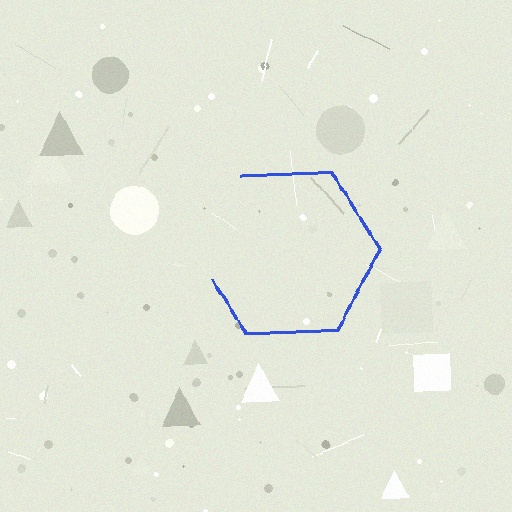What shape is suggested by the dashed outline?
The dashed outline suggests a hexagon.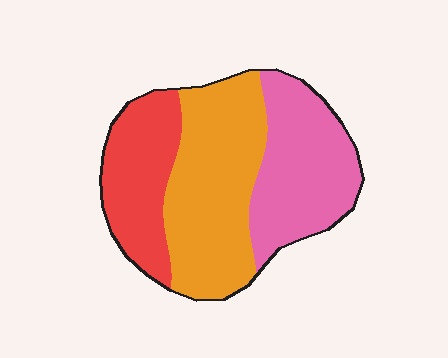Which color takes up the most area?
Orange, at roughly 40%.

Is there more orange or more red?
Orange.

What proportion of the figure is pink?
Pink covers 33% of the figure.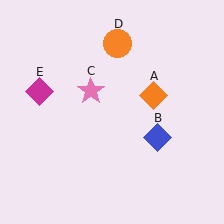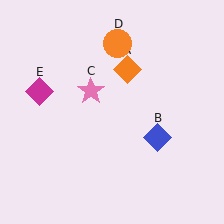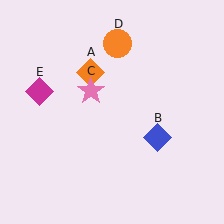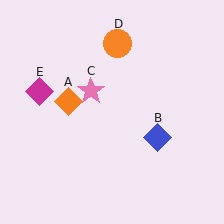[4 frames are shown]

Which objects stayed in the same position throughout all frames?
Blue diamond (object B) and pink star (object C) and orange circle (object D) and magenta diamond (object E) remained stationary.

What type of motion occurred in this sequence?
The orange diamond (object A) rotated counterclockwise around the center of the scene.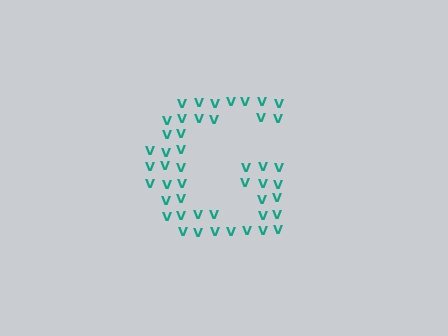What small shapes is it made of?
It is made of small letter V's.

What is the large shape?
The large shape is the letter G.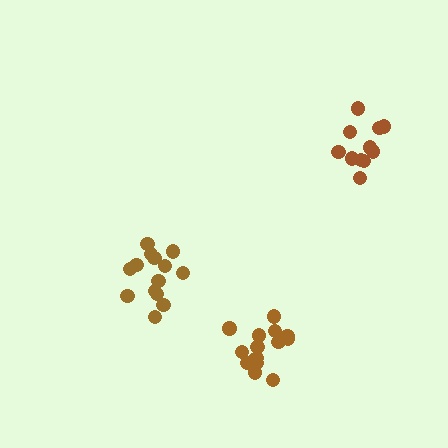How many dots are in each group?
Group 1: 14 dots, Group 2: 15 dots, Group 3: 11 dots (40 total).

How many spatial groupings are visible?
There are 3 spatial groupings.